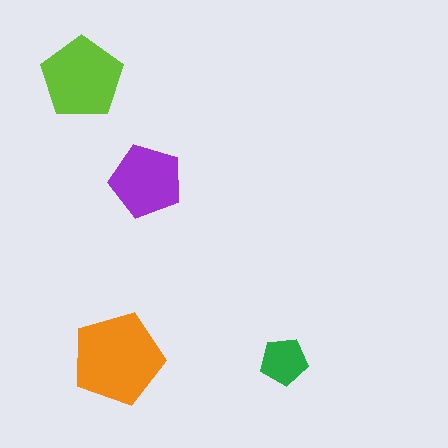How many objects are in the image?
There are 4 objects in the image.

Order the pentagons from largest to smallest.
the orange one, the lime one, the purple one, the green one.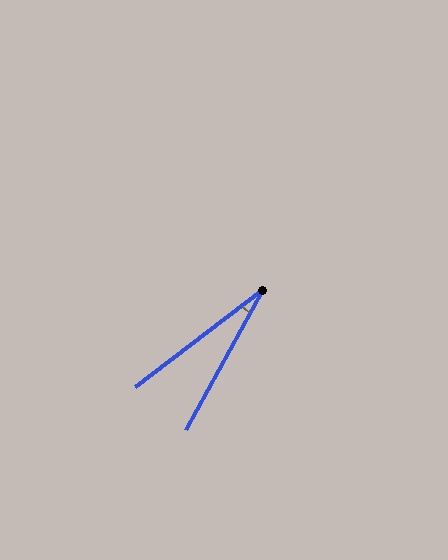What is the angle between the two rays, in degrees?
Approximately 24 degrees.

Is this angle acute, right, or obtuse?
It is acute.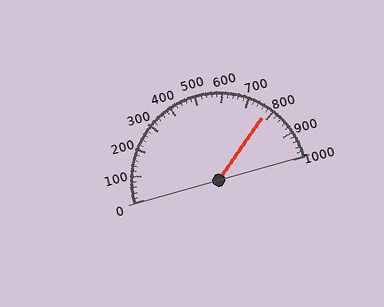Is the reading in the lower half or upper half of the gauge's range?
The reading is in the upper half of the range (0 to 1000).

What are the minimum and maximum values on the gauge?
The gauge ranges from 0 to 1000.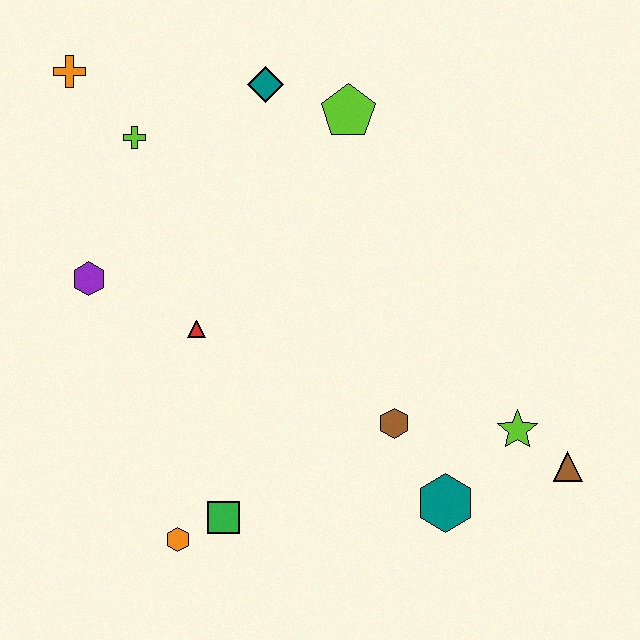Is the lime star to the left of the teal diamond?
No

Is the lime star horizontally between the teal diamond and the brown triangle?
Yes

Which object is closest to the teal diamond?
The lime pentagon is closest to the teal diamond.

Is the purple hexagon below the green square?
No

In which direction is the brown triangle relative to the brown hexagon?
The brown triangle is to the right of the brown hexagon.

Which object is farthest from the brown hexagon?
The orange cross is farthest from the brown hexagon.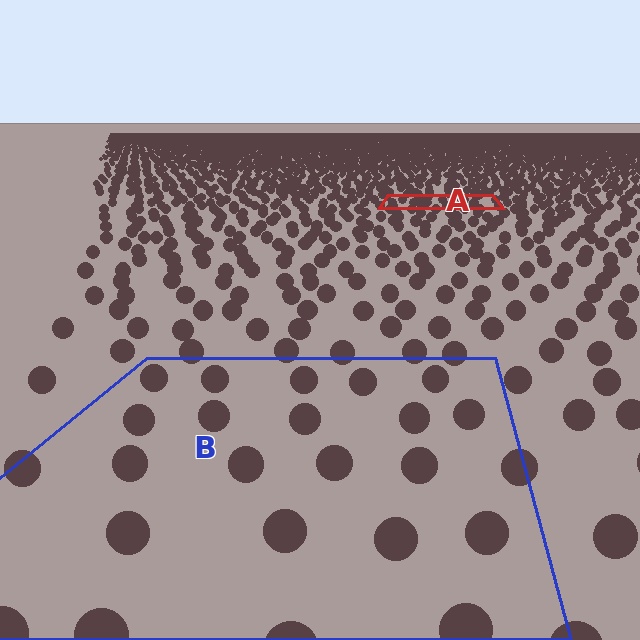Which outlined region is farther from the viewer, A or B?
Region A is farther from the viewer — the texture elements inside it appear smaller and more densely packed.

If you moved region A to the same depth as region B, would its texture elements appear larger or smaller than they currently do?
They would appear larger. At a closer depth, the same texture elements are projected at a bigger on-screen size.